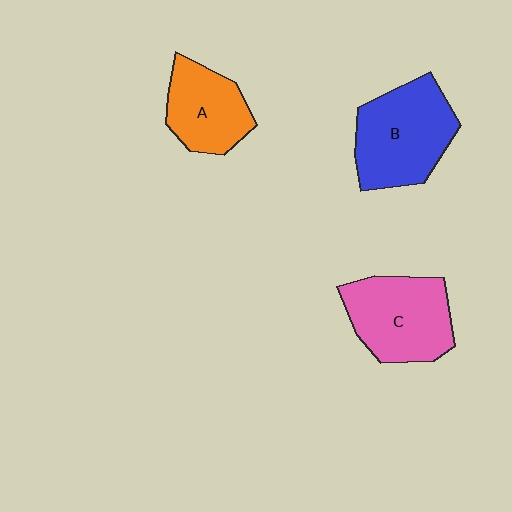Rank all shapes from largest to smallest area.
From largest to smallest: B (blue), C (pink), A (orange).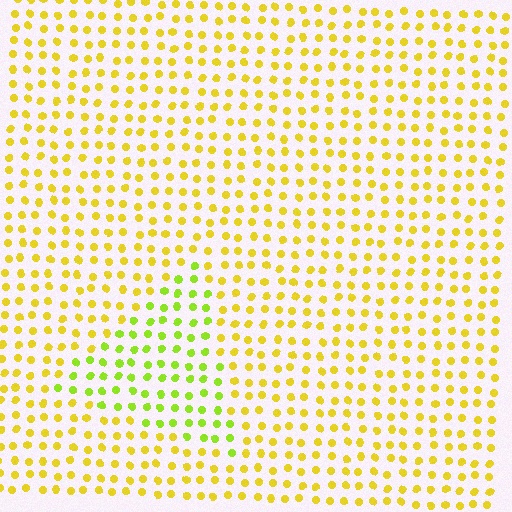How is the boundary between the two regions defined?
The boundary is defined purely by a slight shift in hue (about 33 degrees). Spacing, size, and orientation are identical on both sides.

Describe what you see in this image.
The image is filled with small yellow elements in a uniform arrangement. A triangle-shaped region is visible where the elements are tinted to a slightly different hue, forming a subtle color boundary.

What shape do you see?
I see a triangle.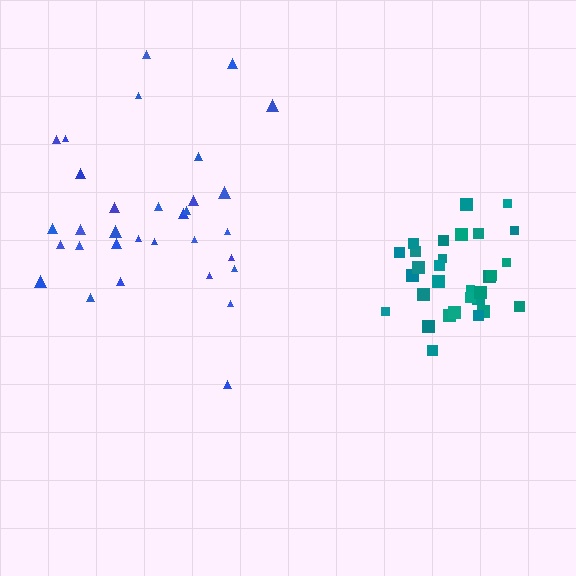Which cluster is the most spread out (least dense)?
Blue.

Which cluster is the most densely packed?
Teal.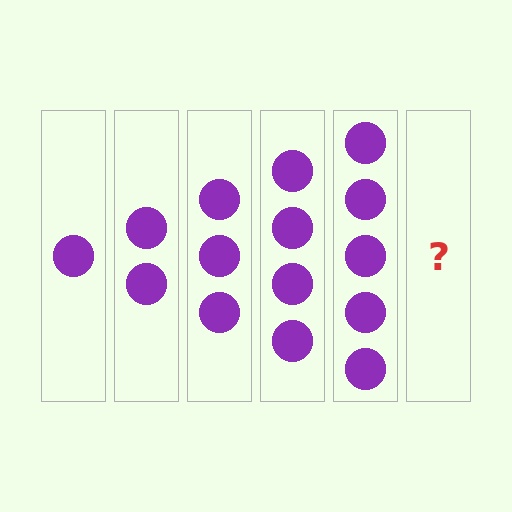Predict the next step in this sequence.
The next step is 6 circles.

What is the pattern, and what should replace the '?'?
The pattern is that each step adds one more circle. The '?' should be 6 circles.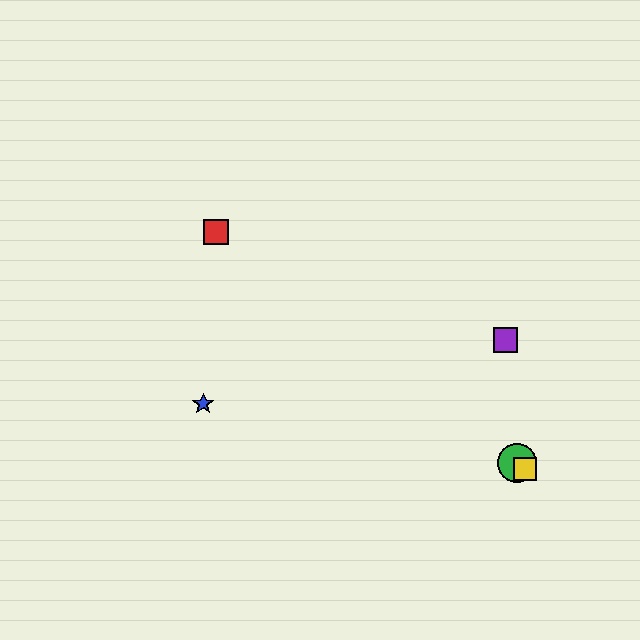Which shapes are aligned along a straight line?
The red square, the green circle, the yellow square are aligned along a straight line.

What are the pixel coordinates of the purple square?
The purple square is at (505, 340).